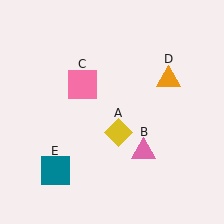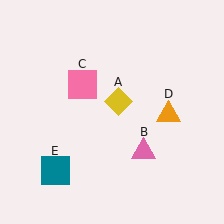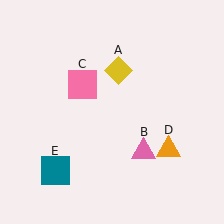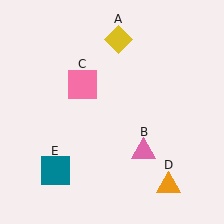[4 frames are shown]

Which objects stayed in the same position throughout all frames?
Pink triangle (object B) and pink square (object C) and teal square (object E) remained stationary.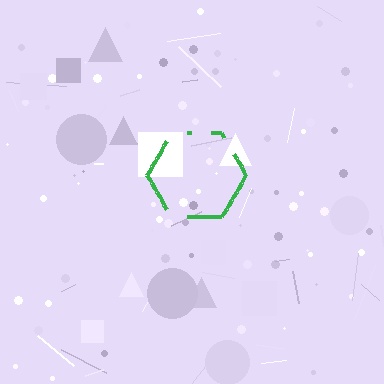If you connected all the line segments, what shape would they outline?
They would outline a hexagon.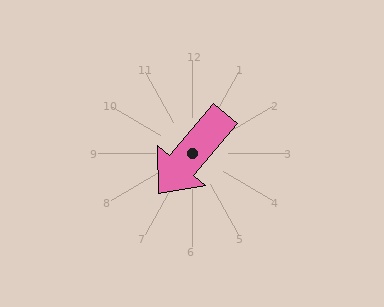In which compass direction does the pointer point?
Southwest.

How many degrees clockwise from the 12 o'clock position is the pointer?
Approximately 220 degrees.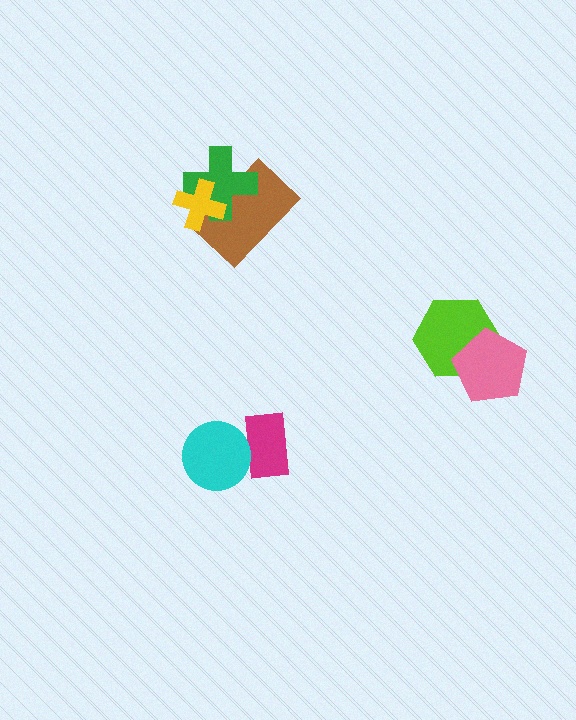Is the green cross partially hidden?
Yes, it is partially covered by another shape.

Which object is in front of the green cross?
The yellow cross is in front of the green cross.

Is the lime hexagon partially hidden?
Yes, it is partially covered by another shape.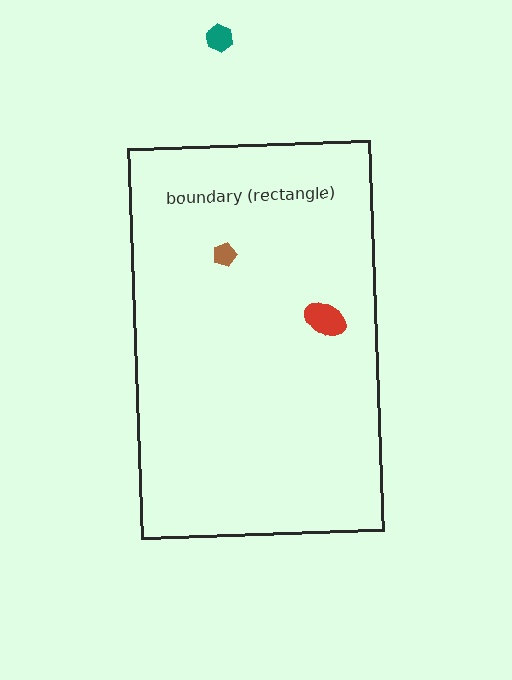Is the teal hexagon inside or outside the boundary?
Outside.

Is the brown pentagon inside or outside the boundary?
Inside.